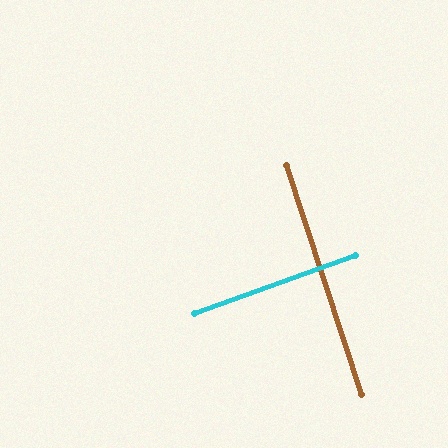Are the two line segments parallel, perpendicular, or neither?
Perpendicular — they meet at approximately 88°.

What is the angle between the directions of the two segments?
Approximately 88 degrees.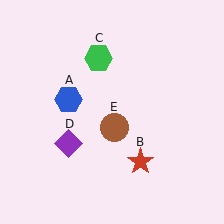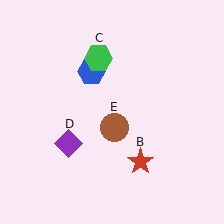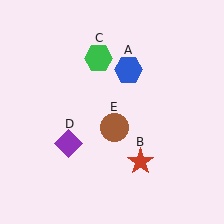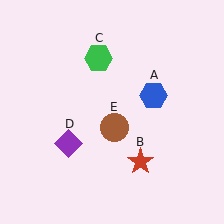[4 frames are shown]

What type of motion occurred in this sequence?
The blue hexagon (object A) rotated clockwise around the center of the scene.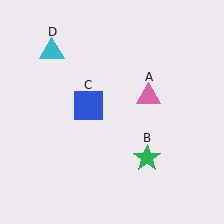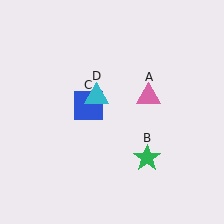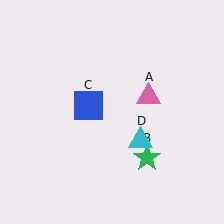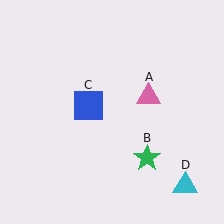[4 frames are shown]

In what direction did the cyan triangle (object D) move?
The cyan triangle (object D) moved down and to the right.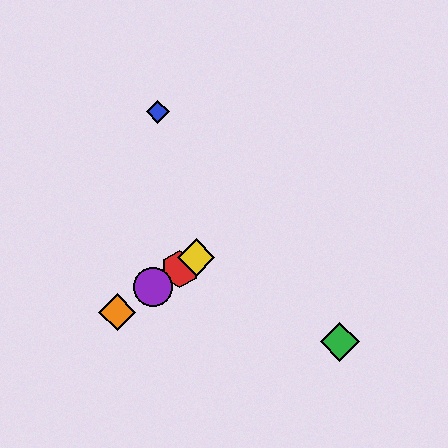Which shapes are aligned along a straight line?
The red hexagon, the yellow diamond, the purple circle, the orange diamond are aligned along a straight line.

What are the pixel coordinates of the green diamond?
The green diamond is at (340, 342).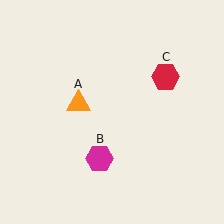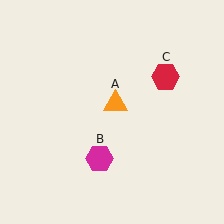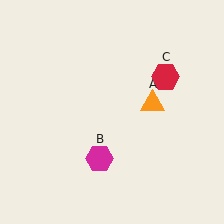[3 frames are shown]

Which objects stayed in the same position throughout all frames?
Magenta hexagon (object B) and red hexagon (object C) remained stationary.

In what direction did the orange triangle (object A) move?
The orange triangle (object A) moved right.